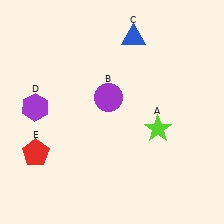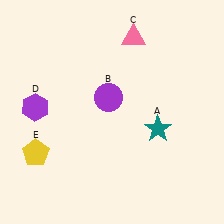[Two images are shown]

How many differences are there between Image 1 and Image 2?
There are 3 differences between the two images.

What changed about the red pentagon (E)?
In Image 1, E is red. In Image 2, it changed to yellow.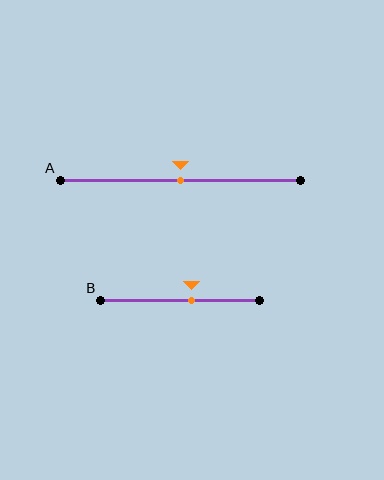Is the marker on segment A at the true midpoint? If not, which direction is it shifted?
Yes, the marker on segment A is at the true midpoint.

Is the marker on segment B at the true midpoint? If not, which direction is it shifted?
No, the marker on segment B is shifted to the right by about 7% of the segment length.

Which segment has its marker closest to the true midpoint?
Segment A has its marker closest to the true midpoint.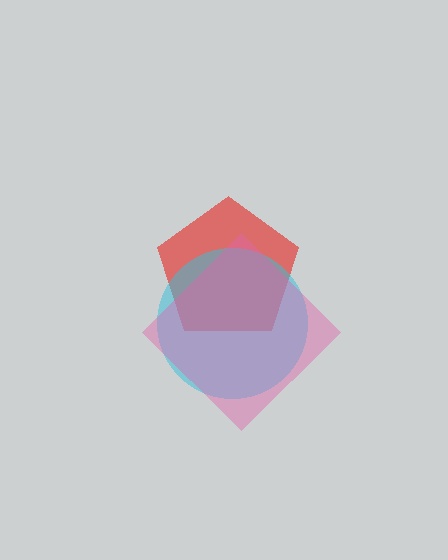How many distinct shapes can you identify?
There are 3 distinct shapes: a red pentagon, a cyan circle, a pink diamond.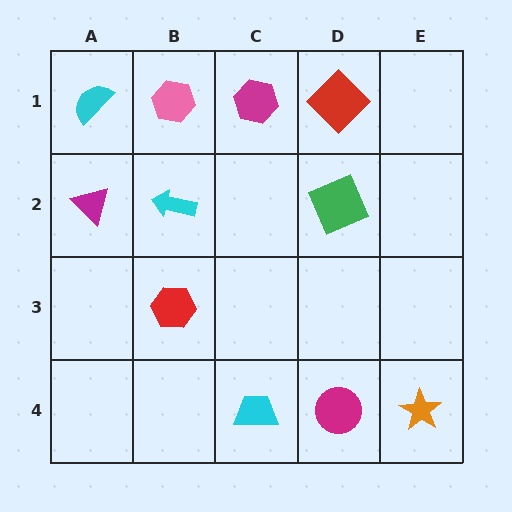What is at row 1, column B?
A pink hexagon.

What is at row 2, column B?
A cyan arrow.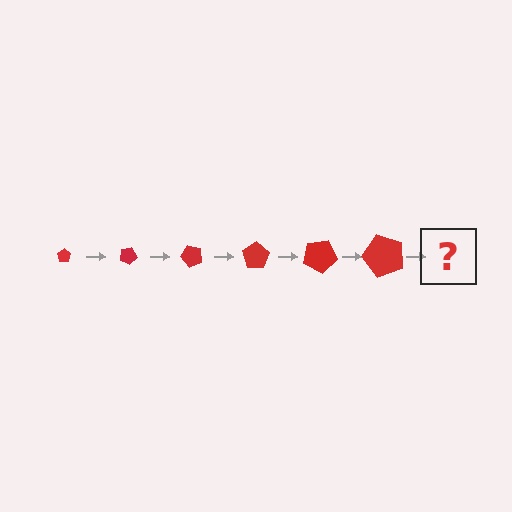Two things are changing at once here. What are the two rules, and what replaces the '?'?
The two rules are that the pentagon grows larger each step and it rotates 25 degrees each step. The '?' should be a pentagon, larger than the previous one and rotated 150 degrees from the start.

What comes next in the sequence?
The next element should be a pentagon, larger than the previous one and rotated 150 degrees from the start.